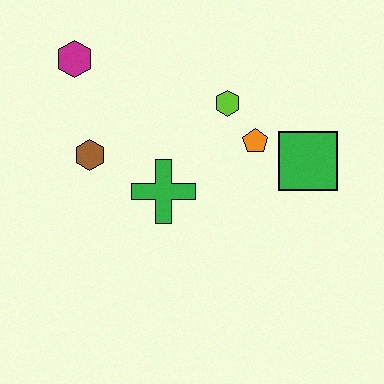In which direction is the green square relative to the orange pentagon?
The green square is to the right of the orange pentagon.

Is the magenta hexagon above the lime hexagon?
Yes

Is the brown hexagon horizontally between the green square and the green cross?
No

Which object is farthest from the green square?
The magenta hexagon is farthest from the green square.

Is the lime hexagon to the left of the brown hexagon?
No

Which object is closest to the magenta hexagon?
The brown hexagon is closest to the magenta hexagon.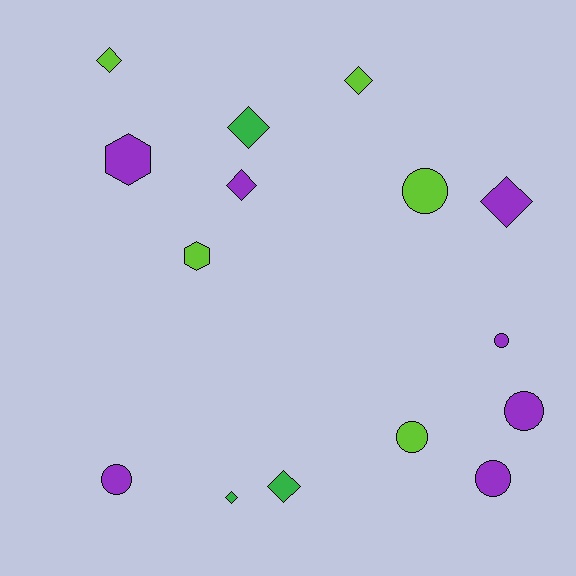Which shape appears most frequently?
Diamond, with 7 objects.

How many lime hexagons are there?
There is 1 lime hexagon.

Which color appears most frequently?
Purple, with 7 objects.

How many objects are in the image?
There are 15 objects.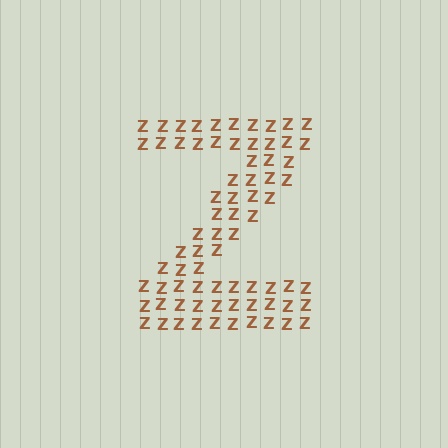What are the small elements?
The small elements are letter Z's.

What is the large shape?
The large shape is the letter Z.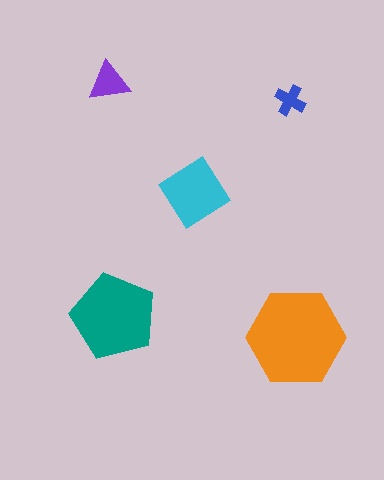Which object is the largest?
The orange hexagon.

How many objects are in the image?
There are 5 objects in the image.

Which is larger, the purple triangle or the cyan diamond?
The cyan diamond.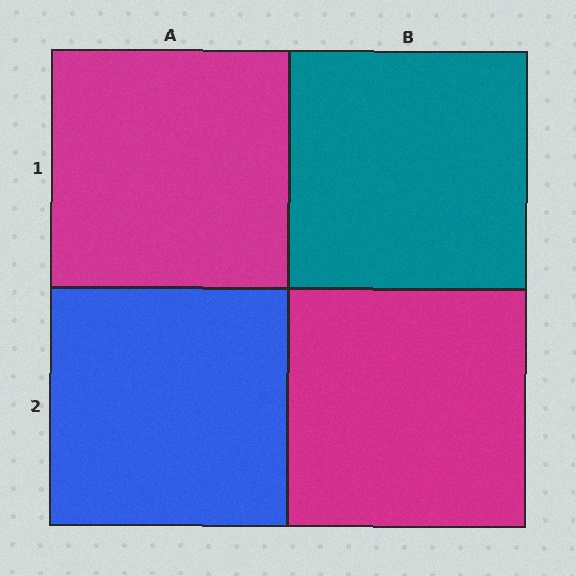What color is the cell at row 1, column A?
Magenta.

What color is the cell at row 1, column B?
Teal.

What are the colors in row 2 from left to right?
Blue, magenta.